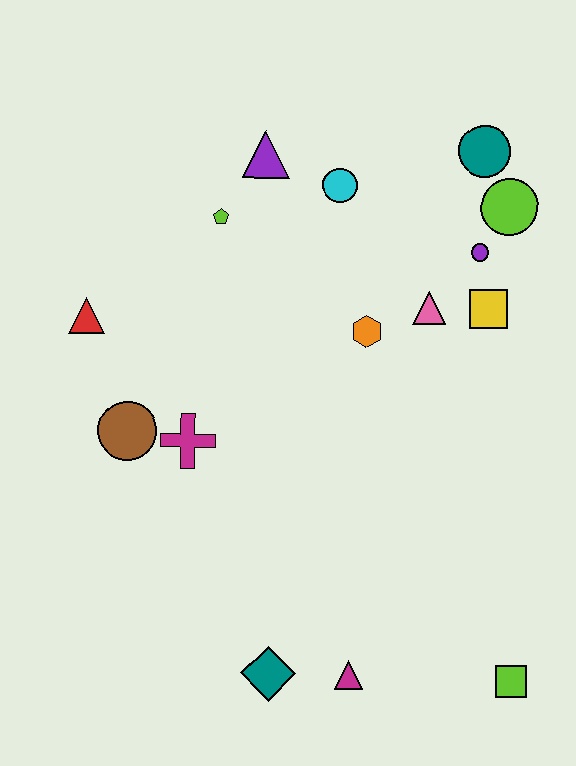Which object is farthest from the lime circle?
The teal diamond is farthest from the lime circle.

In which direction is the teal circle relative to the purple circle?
The teal circle is above the purple circle.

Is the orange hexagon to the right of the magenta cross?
Yes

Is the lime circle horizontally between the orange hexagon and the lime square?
Yes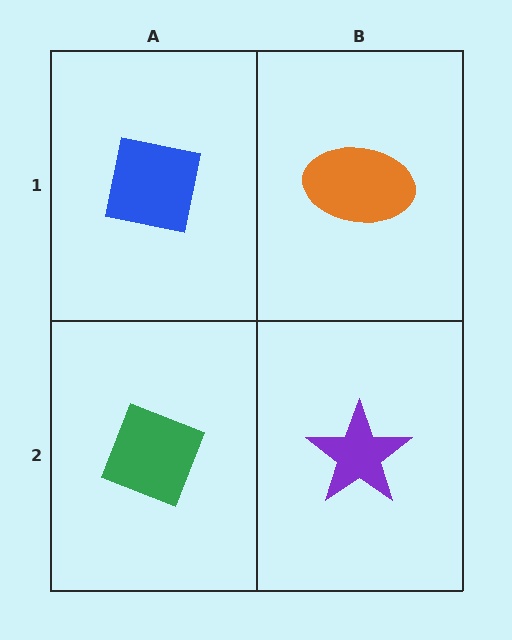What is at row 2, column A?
A green diamond.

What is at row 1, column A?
A blue square.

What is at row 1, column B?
An orange ellipse.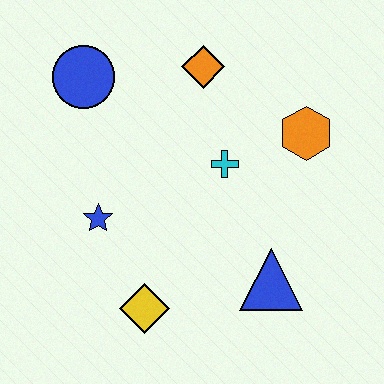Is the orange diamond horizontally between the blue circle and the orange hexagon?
Yes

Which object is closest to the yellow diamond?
The blue star is closest to the yellow diamond.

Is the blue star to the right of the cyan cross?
No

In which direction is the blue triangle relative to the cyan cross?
The blue triangle is below the cyan cross.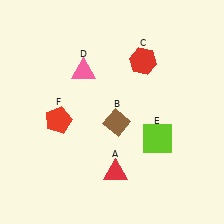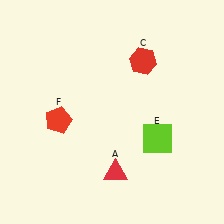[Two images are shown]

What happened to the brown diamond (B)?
The brown diamond (B) was removed in Image 2. It was in the bottom-right area of Image 1.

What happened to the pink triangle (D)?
The pink triangle (D) was removed in Image 2. It was in the top-left area of Image 1.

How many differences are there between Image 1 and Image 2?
There are 2 differences between the two images.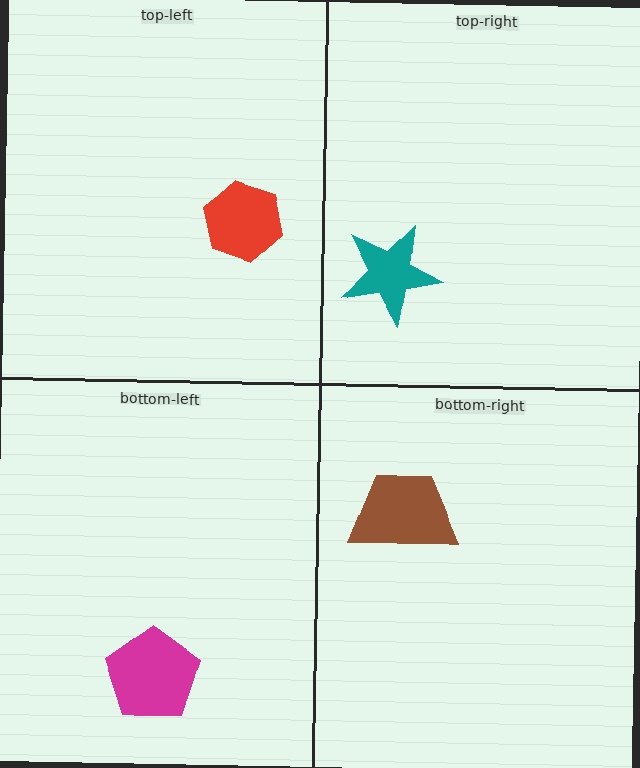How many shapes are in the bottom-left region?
1.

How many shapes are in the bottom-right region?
1.